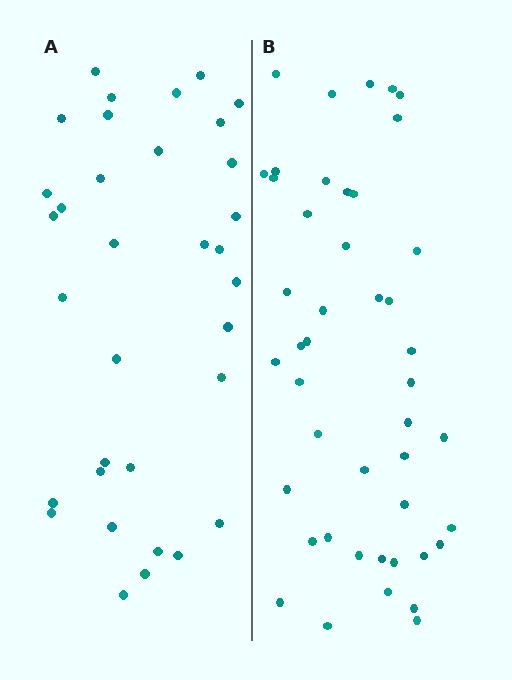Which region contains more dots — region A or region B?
Region B (the right region) has more dots.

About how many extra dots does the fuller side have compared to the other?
Region B has roughly 12 or so more dots than region A.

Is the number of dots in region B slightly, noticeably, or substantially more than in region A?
Region B has noticeably more, but not dramatically so. The ratio is roughly 1.3 to 1.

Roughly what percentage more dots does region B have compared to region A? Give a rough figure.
About 30% more.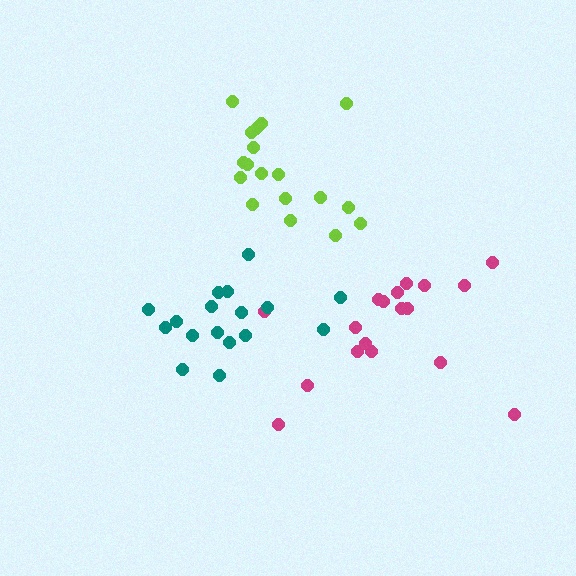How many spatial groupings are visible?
There are 3 spatial groupings.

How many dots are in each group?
Group 1: 18 dots, Group 2: 17 dots, Group 3: 18 dots (53 total).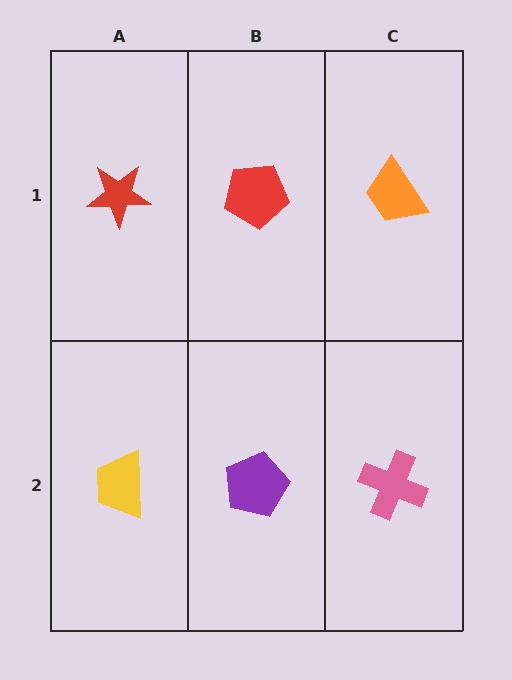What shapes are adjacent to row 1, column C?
A pink cross (row 2, column C), a red pentagon (row 1, column B).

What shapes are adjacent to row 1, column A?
A yellow trapezoid (row 2, column A), a red pentagon (row 1, column B).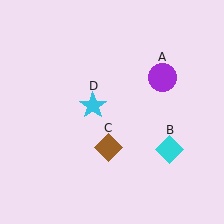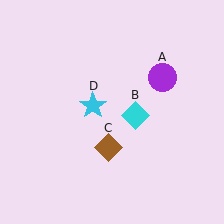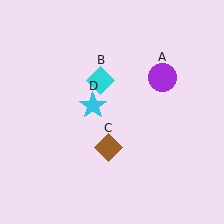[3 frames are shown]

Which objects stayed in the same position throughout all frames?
Purple circle (object A) and brown diamond (object C) and cyan star (object D) remained stationary.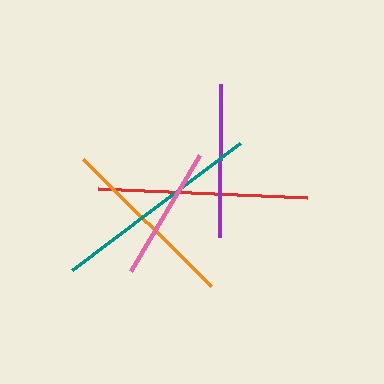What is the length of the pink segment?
The pink segment is approximately 135 pixels long.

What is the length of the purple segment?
The purple segment is approximately 153 pixels long.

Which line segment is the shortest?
The pink line is the shortest at approximately 135 pixels.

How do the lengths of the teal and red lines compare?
The teal and red lines are approximately the same length.